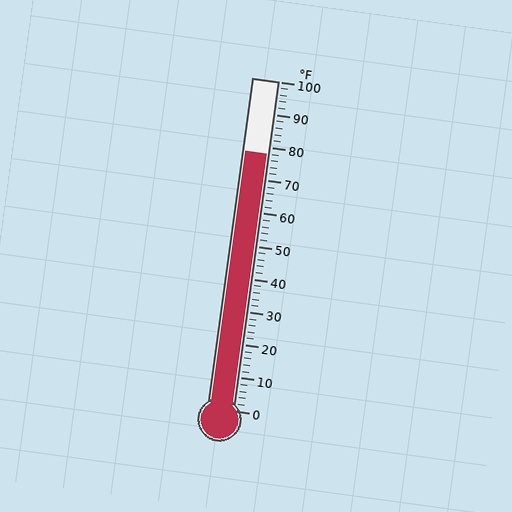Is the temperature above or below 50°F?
The temperature is above 50°F.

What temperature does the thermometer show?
The thermometer shows approximately 78°F.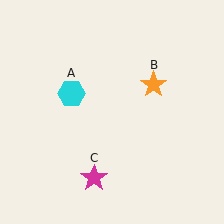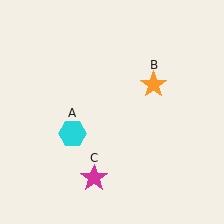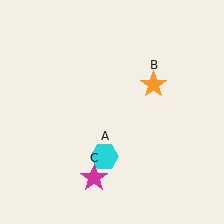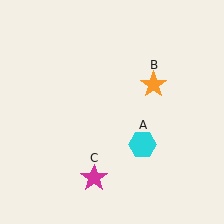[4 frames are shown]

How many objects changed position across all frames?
1 object changed position: cyan hexagon (object A).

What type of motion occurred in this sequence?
The cyan hexagon (object A) rotated counterclockwise around the center of the scene.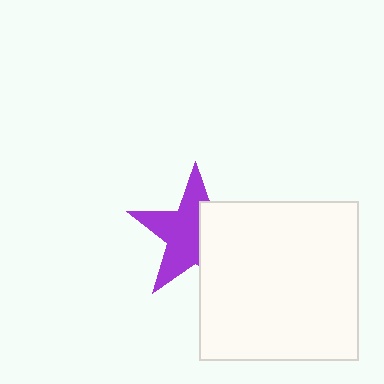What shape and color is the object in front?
The object in front is a white square.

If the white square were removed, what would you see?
You would see the complete purple star.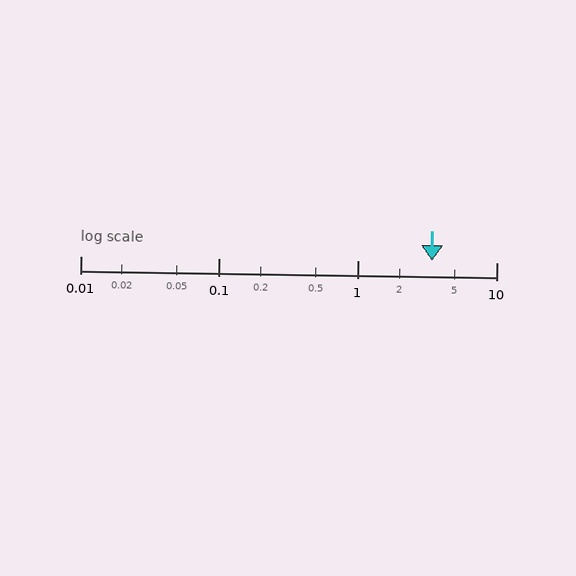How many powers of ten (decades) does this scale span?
The scale spans 3 decades, from 0.01 to 10.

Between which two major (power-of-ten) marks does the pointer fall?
The pointer is between 1 and 10.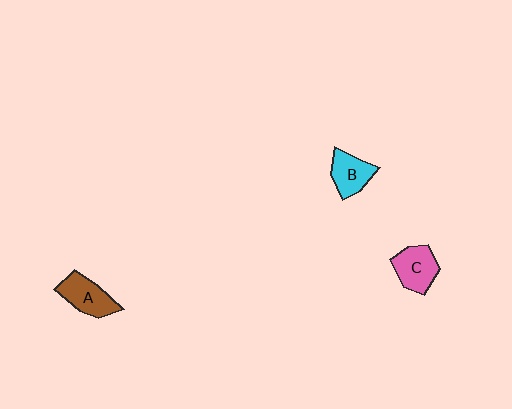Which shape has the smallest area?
Shape B (cyan).